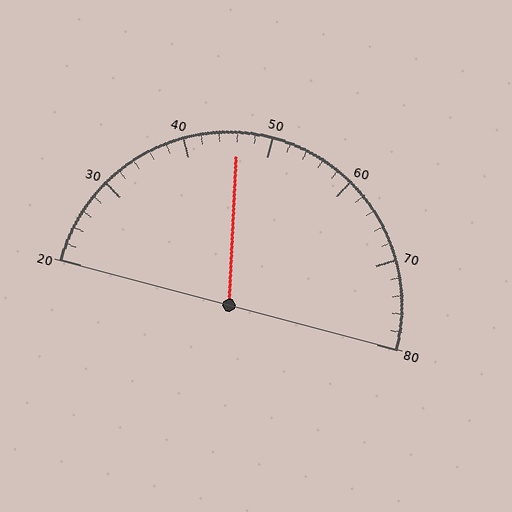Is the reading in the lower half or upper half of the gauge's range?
The reading is in the lower half of the range (20 to 80).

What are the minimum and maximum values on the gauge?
The gauge ranges from 20 to 80.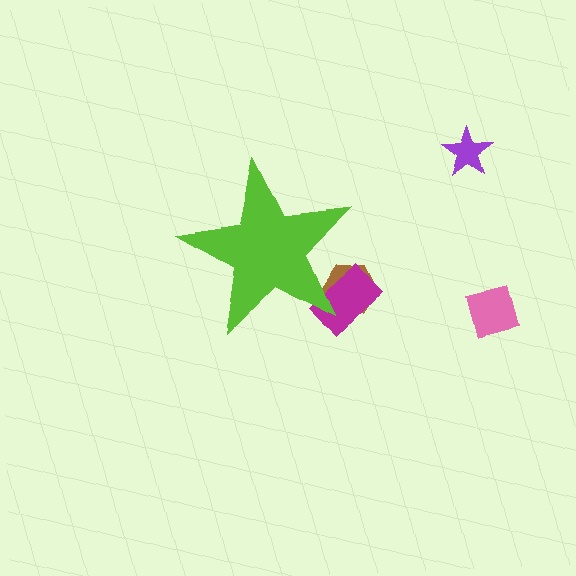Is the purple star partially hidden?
No, the purple star is fully visible.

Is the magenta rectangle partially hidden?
Yes, the magenta rectangle is partially hidden behind the lime star.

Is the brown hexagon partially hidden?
Yes, the brown hexagon is partially hidden behind the lime star.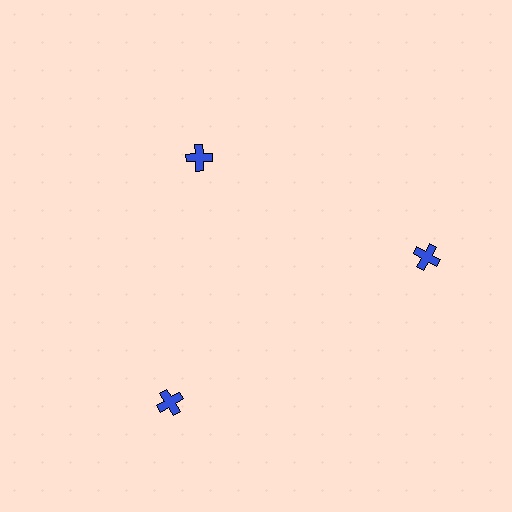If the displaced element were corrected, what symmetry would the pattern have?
It would have 3-fold rotational symmetry — the pattern would map onto itself every 120 degrees.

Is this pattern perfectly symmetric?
No. The 3 blue crosses are arranged in a ring, but one element near the 11 o'clock position is pulled inward toward the center, breaking the 3-fold rotational symmetry.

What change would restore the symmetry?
The symmetry would be restored by moving it outward, back onto the ring so that all 3 crosses sit at equal angles and equal distance from the center.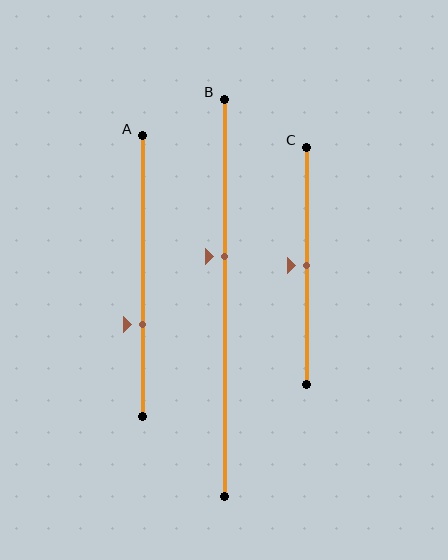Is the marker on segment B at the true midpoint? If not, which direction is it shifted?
No, the marker on segment B is shifted upward by about 10% of the segment length.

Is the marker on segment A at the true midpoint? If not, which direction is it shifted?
No, the marker on segment A is shifted downward by about 17% of the segment length.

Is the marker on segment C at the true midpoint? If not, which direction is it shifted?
Yes, the marker on segment C is at the true midpoint.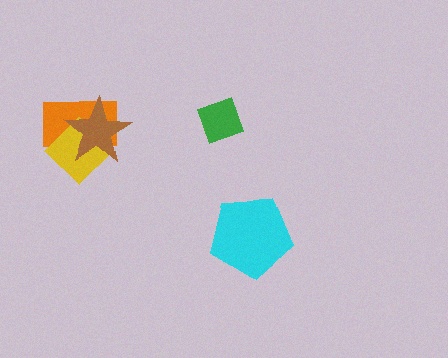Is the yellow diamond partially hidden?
Yes, it is partially covered by another shape.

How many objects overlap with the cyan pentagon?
0 objects overlap with the cyan pentagon.